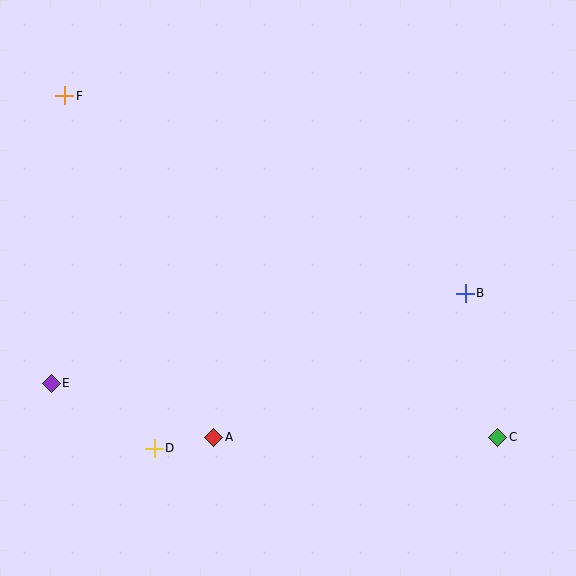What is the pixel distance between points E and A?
The distance between E and A is 171 pixels.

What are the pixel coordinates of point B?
Point B is at (465, 293).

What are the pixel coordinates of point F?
Point F is at (65, 96).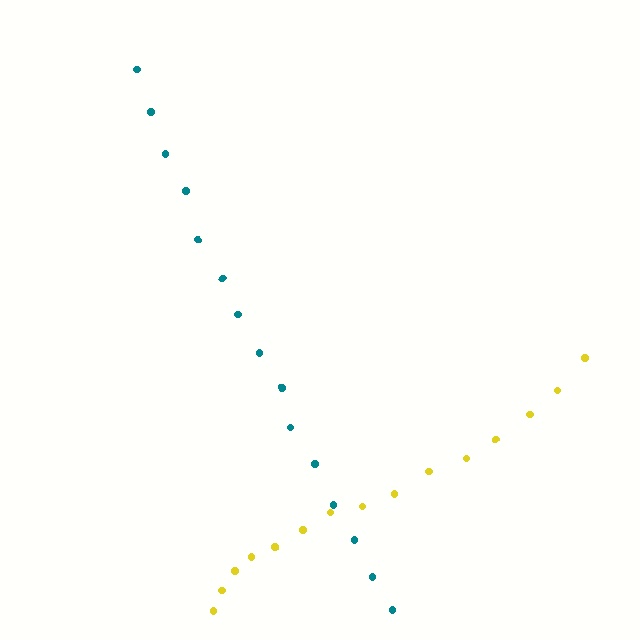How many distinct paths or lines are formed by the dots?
There are 2 distinct paths.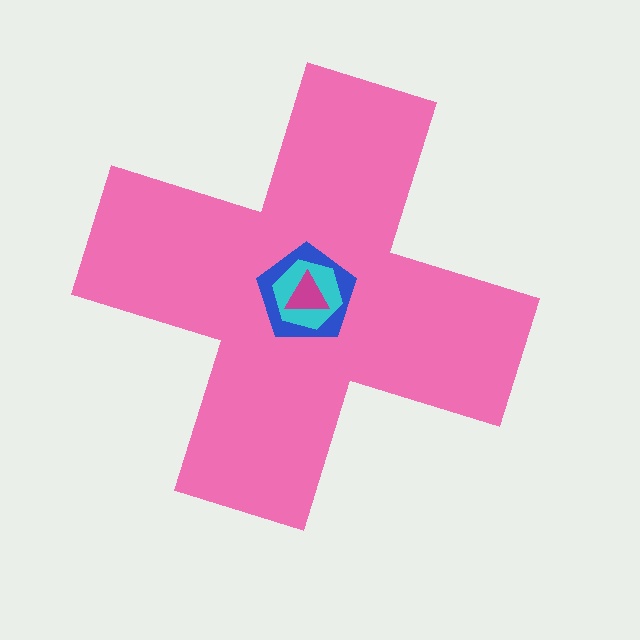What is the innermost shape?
The magenta triangle.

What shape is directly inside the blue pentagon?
The cyan hexagon.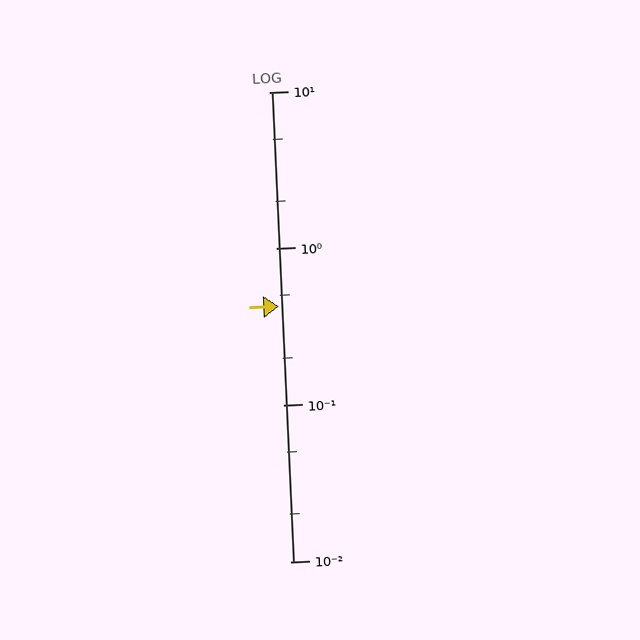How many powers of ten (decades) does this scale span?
The scale spans 3 decades, from 0.01 to 10.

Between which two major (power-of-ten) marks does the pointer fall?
The pointer is between 0.1 and 1.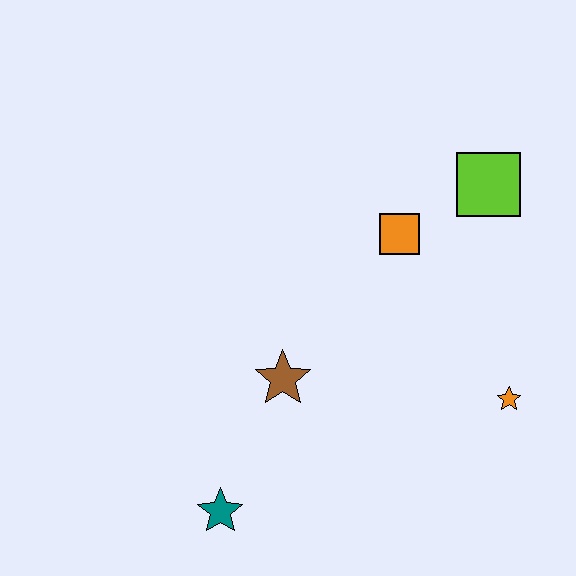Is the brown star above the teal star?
Yes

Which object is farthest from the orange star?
The teal star is farthest from the orange star.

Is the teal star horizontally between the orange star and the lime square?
No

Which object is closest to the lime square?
The orange square is closest to the lime square.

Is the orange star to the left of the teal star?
No